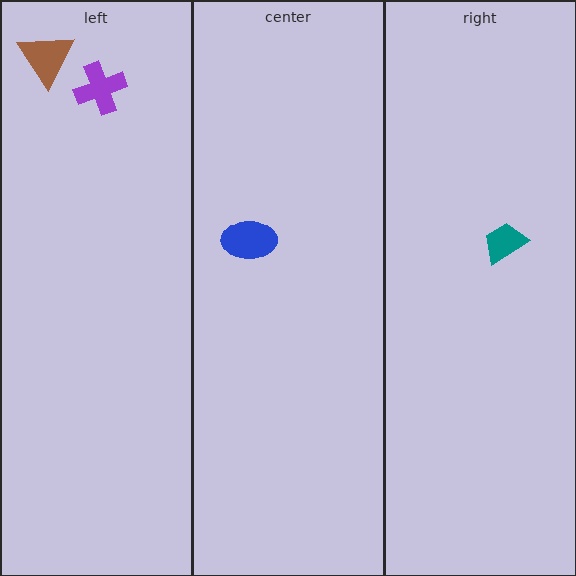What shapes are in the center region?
The blue ellipse.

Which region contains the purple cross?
The left region.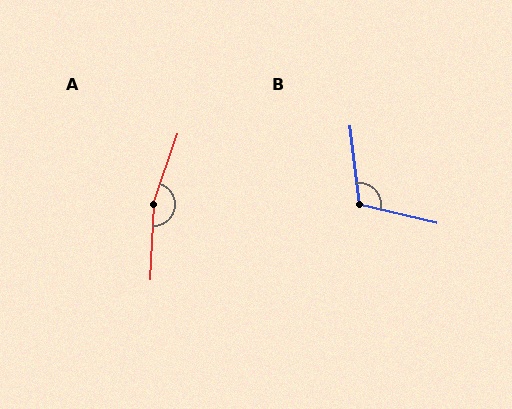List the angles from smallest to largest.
B (111°), A (164°).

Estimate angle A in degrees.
Approximately 164 degrees.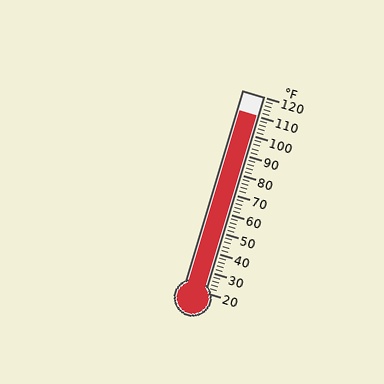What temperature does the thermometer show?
The thermometer shows approximately 110°F.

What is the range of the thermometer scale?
The thermometer scale ranges from 20°F to 120°F.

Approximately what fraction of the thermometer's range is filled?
The thermometer is filled to approximately 90% of its range.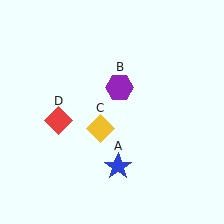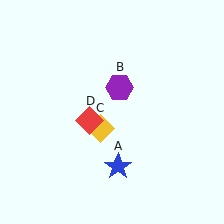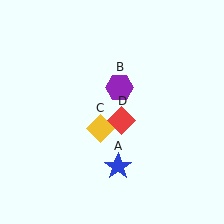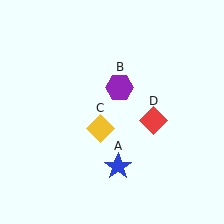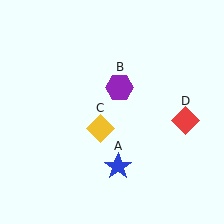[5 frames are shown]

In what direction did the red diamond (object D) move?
The red diamond (object D) moved right.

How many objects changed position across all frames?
1 object changed position: red diamond (object D).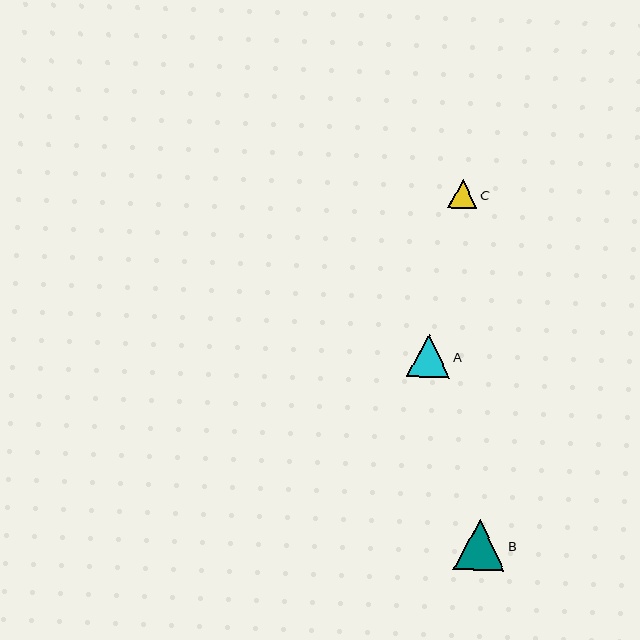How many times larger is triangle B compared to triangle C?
Triangle B is approximately 1.8 times the size of triangle C.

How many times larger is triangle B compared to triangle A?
Triangle B is approximately 1.2 times the size of triangle A.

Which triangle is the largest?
Triangle B is the largest with a size of approximately 51 pixels.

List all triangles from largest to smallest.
From largest to smallest: B, A, C.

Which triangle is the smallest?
Triangle C is the smallest with a size of approximately 29 pixels.